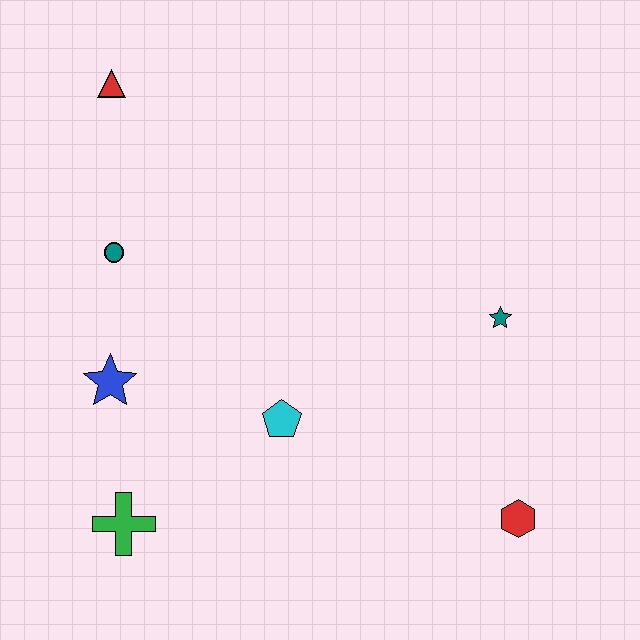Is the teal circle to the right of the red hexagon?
No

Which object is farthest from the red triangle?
The red hexagon is farthest from the red triangle.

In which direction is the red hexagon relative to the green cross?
The red hexagon is to the right of the green cross.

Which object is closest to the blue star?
The teal circle is closest to the blue star.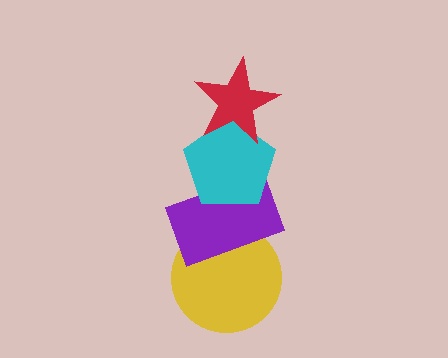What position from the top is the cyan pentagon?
The cyan pentagon is 2nd from the top.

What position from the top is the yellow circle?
The yellow circle is 4th from the top.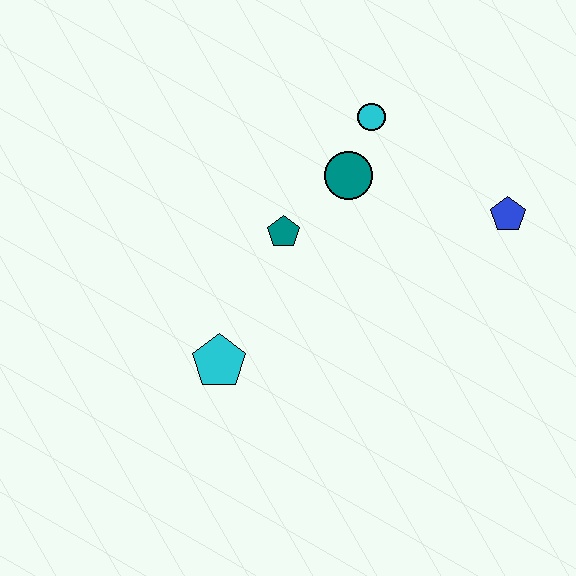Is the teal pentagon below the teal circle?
Yes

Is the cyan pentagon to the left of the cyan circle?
Yes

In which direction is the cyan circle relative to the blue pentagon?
The cyan circle is to the left of the blue pentagon.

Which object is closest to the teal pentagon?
The teal circle is closest to the teal pentagon.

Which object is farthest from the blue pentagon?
The cyan pentagon is farthest from the blue pentagon.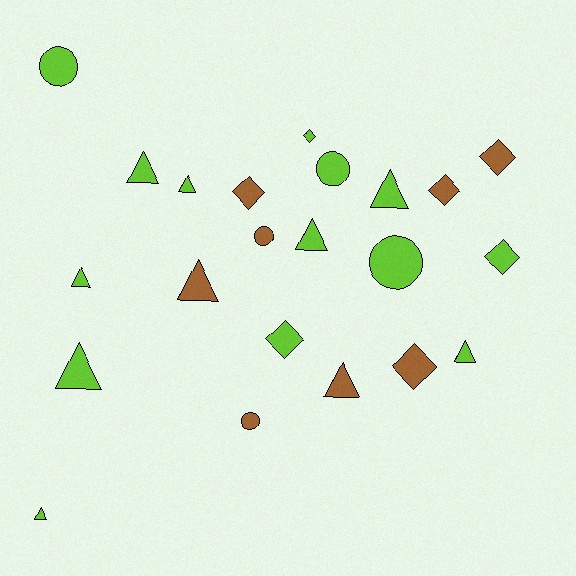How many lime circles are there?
There are 3 lime circles.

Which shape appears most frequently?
Triangle, with 10 objects.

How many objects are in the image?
There are 22 objects.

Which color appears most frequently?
Lime, with 14 objects.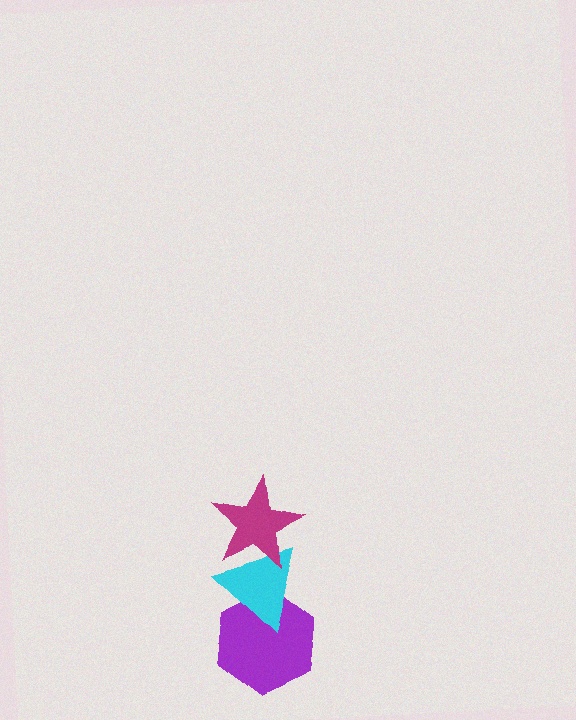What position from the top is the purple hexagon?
The purple hexagon is 3rd from the top.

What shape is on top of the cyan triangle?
The magenta star is on top of the cyan triangle.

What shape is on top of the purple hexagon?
The cyan triangle is on top of the purple hexagon.